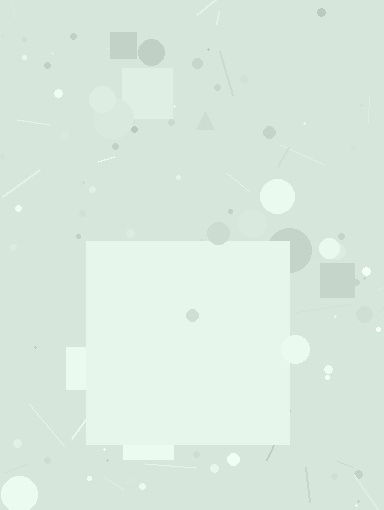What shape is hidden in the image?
A square is hidden in the image.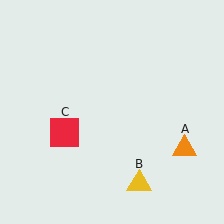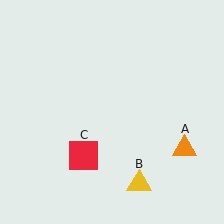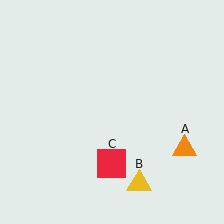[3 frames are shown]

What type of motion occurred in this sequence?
The red square (object C) rotated counterclockwise around the center of the scene.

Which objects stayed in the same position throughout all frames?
Orange triangle (object A) and yellow triangle (object B) remained stationary.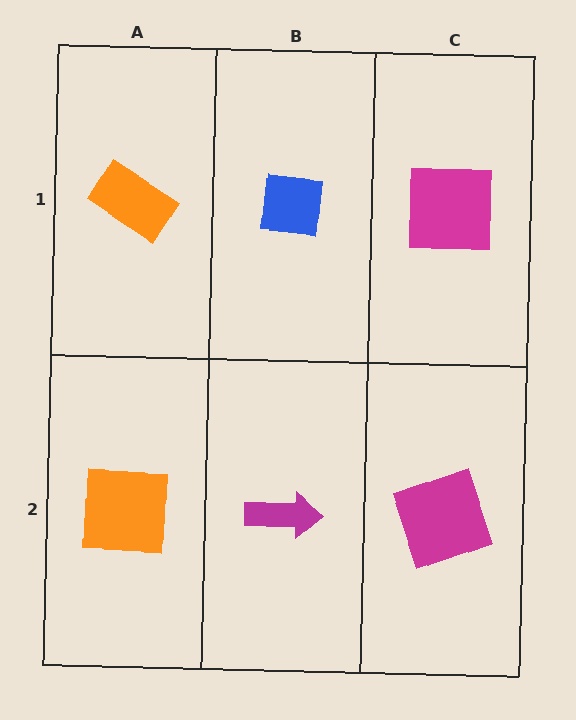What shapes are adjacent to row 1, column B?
A magenta arrow (row 2, column B), an orange rectangle (row 1, column A), a magenta square (row 1, column C).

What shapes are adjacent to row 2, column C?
A magenta square (row 1, column C), a magenta arrow (row 2, column B).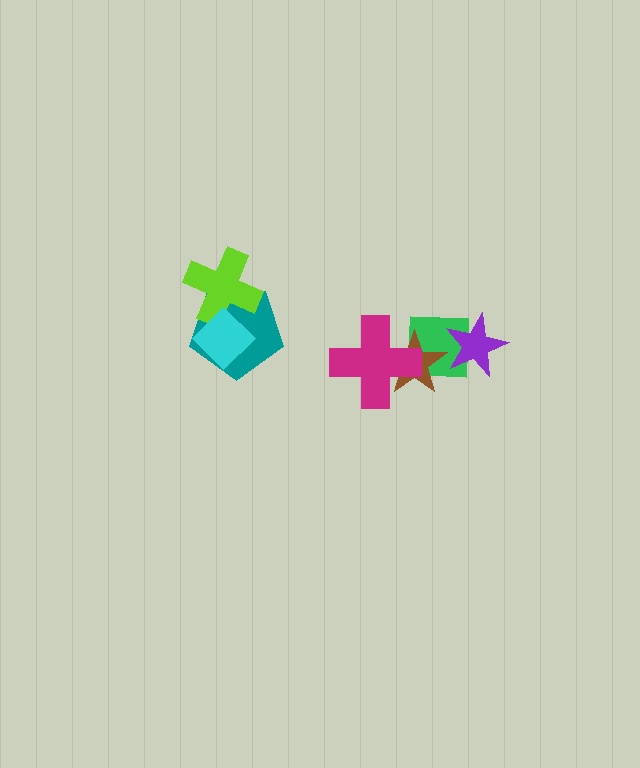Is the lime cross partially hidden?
Yes, it is partially covered by another shape.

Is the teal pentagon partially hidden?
Yes, it is partially covered by another shape.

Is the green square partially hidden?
Yes, it is partially covered by another shape.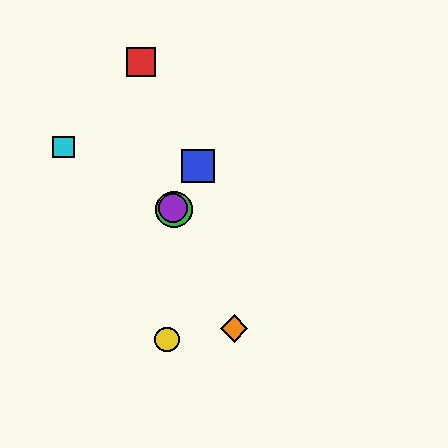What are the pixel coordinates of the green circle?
The green circle is at (174, 210).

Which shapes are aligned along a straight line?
The green circle, the purple circle, the orange diamond are aligned along a straight line.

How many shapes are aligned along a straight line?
3 shapes (the green circle, the purple circle, the orange diamond) are aligned along a straight line.